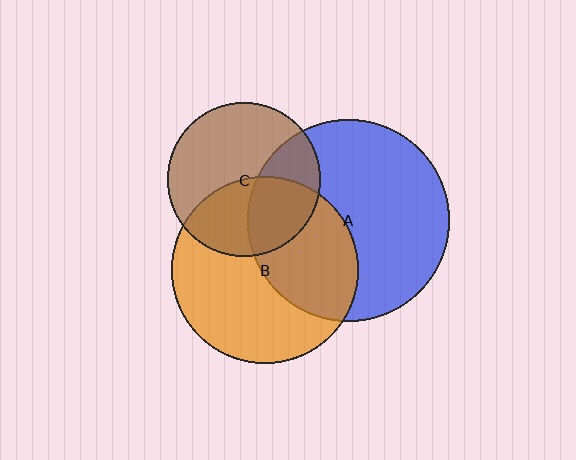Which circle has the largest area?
Circle A (blue).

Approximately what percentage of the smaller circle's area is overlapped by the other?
Approximately 40%.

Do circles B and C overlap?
Yes.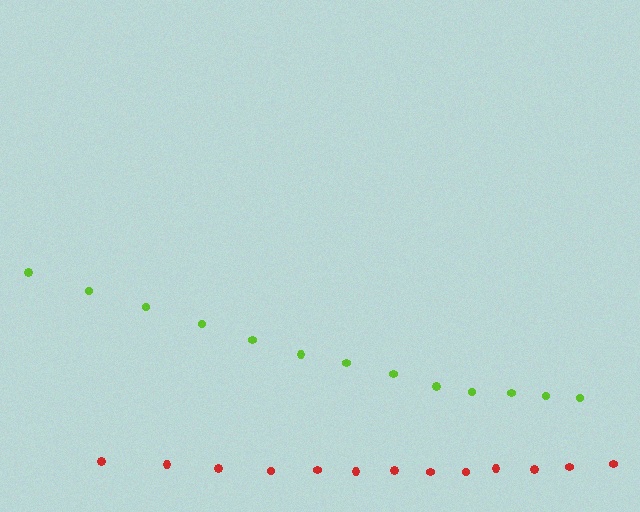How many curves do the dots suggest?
There are 2 distinct paths.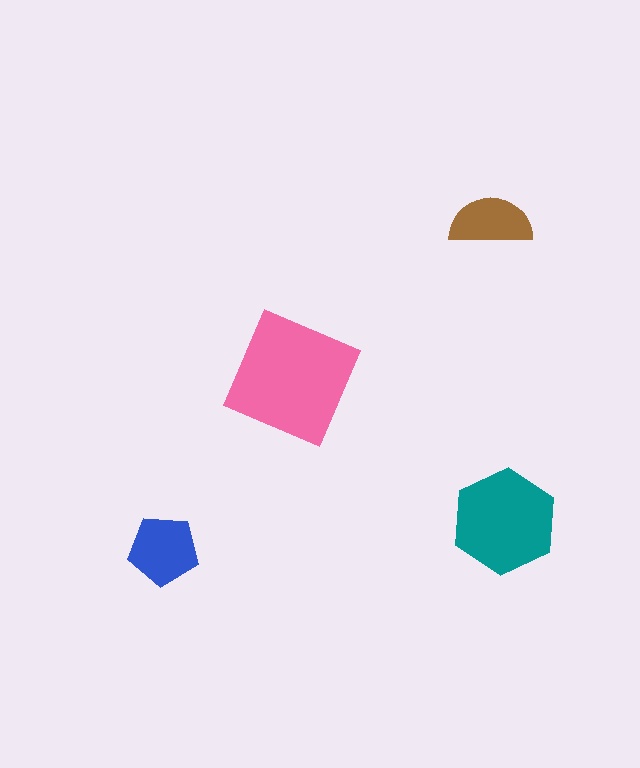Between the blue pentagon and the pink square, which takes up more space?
The pink square.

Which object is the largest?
The pink square.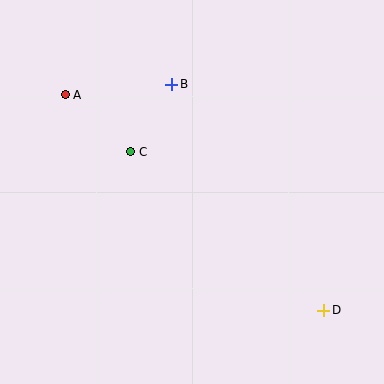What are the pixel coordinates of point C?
Point C is at (131, 152).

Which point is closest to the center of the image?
Point C at (131, 152) is closest to the center.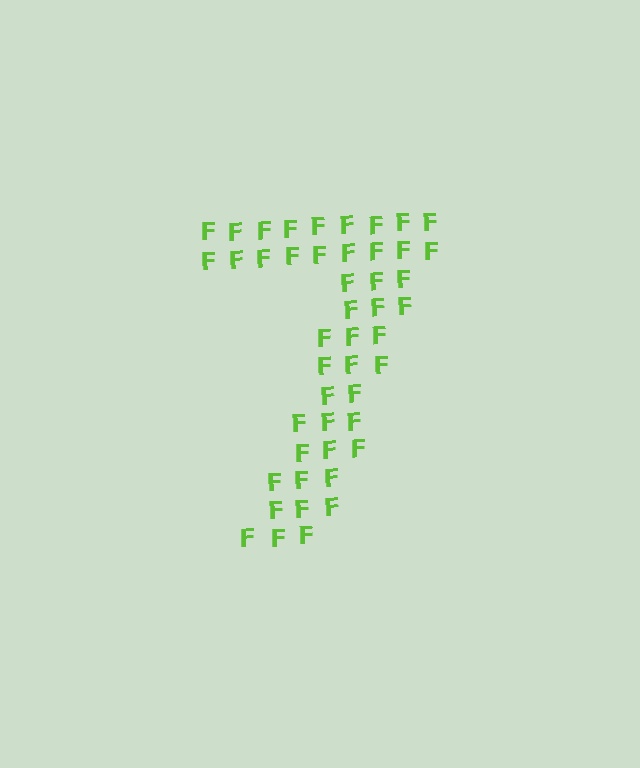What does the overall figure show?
The overall figure shows the digit 7.